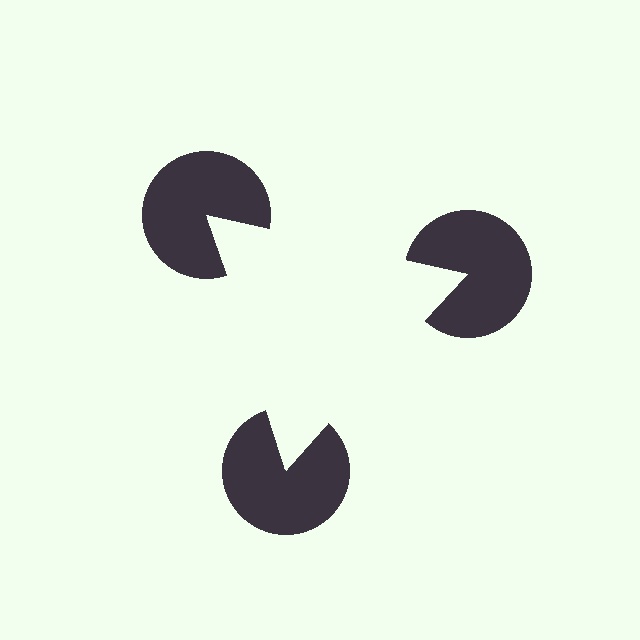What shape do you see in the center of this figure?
An illusory triangle — its edges are inferred from the aligned wedge cuts in the pac-man discs, not physically drawn.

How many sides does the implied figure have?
3 sides.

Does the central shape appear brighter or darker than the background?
It typically appears slightly brighter than the background, even though no actual brightness change is drawn.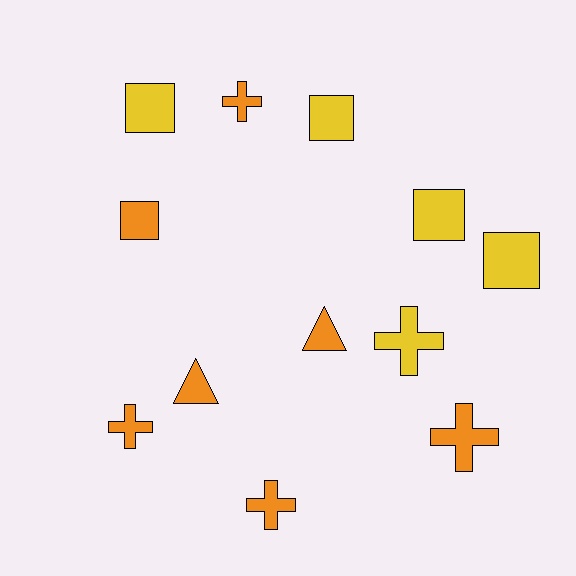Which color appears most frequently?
Orange, with 7 objects.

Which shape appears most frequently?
Square, with 5 objects.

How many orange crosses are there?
There are 4 orange crosses.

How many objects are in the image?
There are 12 objects.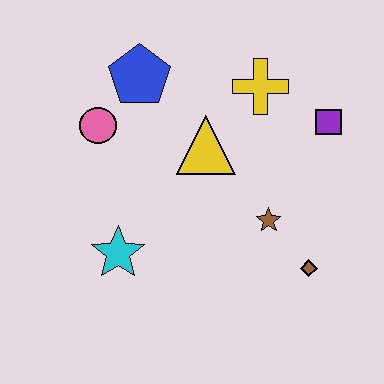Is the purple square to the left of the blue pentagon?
No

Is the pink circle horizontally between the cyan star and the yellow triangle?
No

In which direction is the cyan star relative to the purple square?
The cyan star is to the left of the purple square.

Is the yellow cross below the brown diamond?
No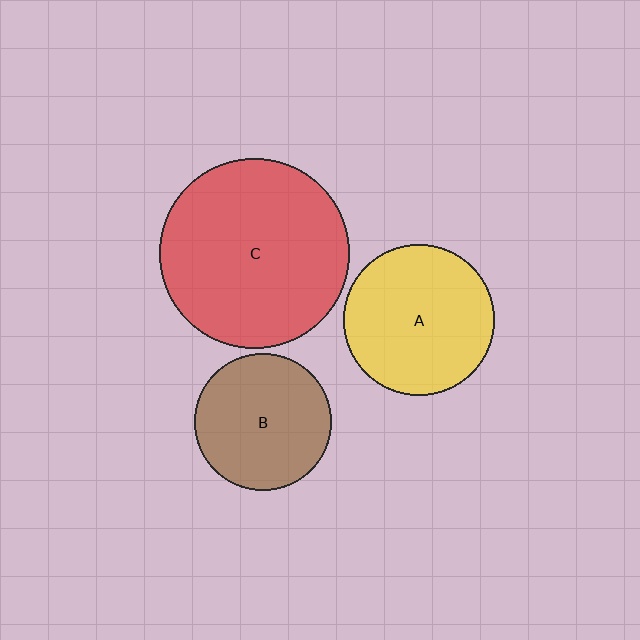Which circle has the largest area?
Circle C (red).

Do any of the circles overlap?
No, none of the circles overlap.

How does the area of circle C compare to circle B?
Approximately 1.9 times.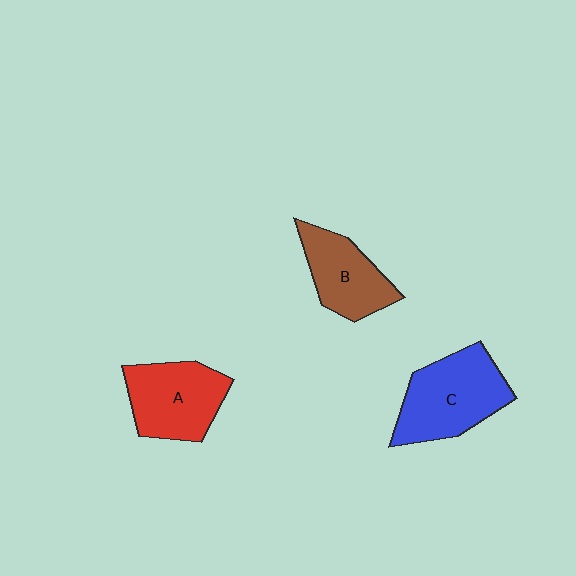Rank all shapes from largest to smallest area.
From largest to smallest: C (blue), A (red), B (brown).